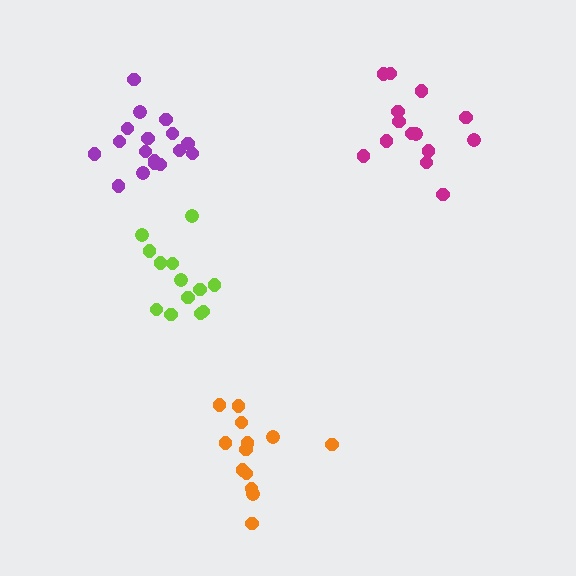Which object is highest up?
The magenta cluster is topmost.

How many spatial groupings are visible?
There are 4 spatial groupings.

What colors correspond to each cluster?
The clusters are colored: orange, purple, magenta, lime.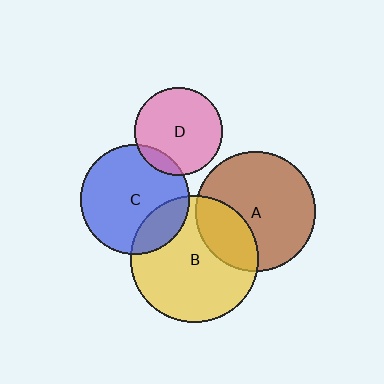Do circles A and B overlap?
Yes.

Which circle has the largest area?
Circle B (yellow).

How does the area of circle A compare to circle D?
Approximately 1.9 times.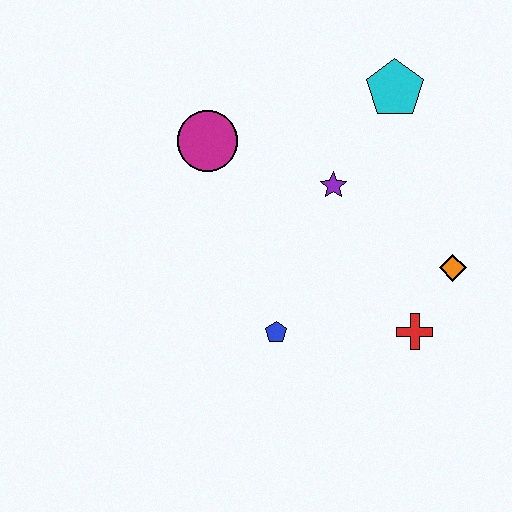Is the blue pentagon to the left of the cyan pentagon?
Yes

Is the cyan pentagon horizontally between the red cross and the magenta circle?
Yes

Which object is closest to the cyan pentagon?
The purple star is closest to the cyan pentagon.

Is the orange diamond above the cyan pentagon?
No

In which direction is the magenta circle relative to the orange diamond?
The magenta circle is to the left of the orange diamond.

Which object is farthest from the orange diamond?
The magenta circle is farthest from the orange diamond.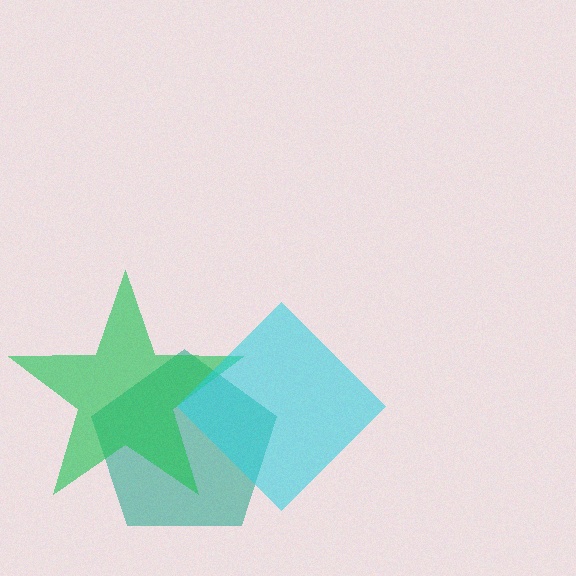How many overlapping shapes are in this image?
There are 3 overlapping shapes in the image.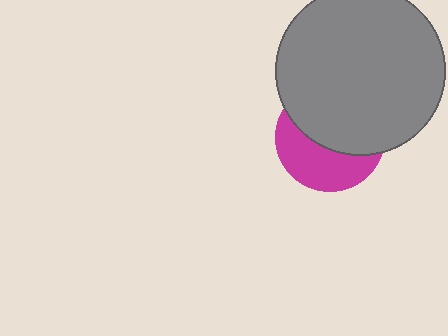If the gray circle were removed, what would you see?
You would see the complete magenta circle.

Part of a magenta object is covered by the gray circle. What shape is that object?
It is a circle.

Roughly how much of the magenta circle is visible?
A small part of it is visible (roughly 43%).